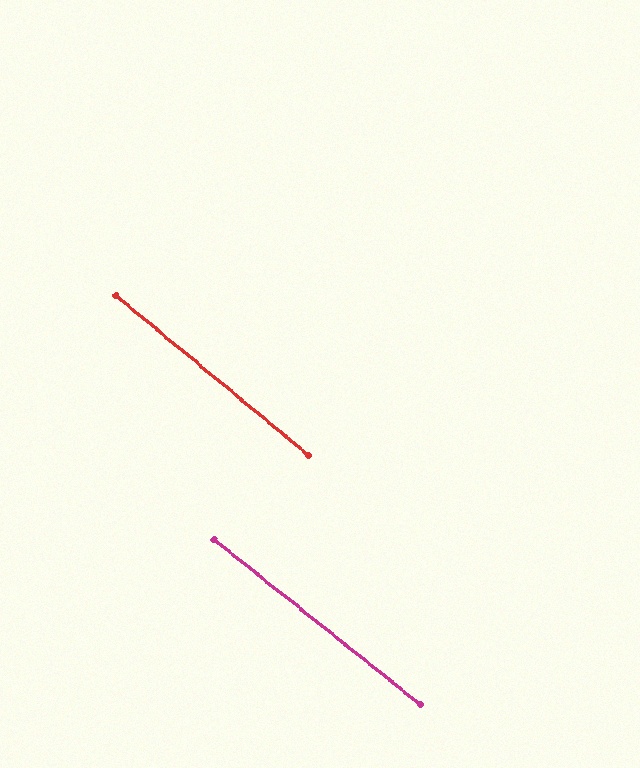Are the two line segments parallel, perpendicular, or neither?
Parallel — their directions differ by only 1.1°.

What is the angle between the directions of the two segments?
Approximately 1 degree.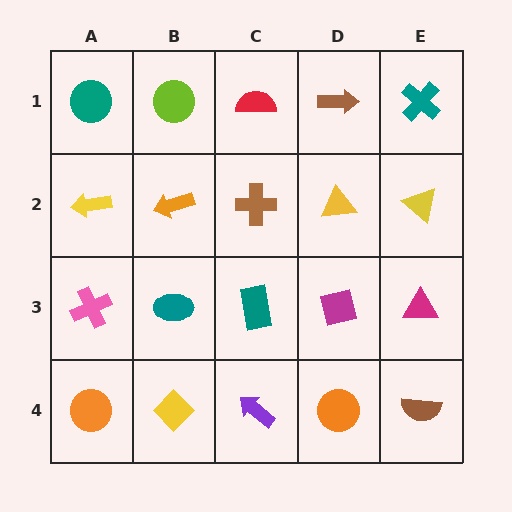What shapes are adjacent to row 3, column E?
A yellow triangle (row 2, column E), a brown semicircle (row 4, column E), a magenta square (row 3, column D).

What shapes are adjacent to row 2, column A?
A teal circle (row 1, column A), a pink cross (row 3, column A), an orange arrow (row 2, column B).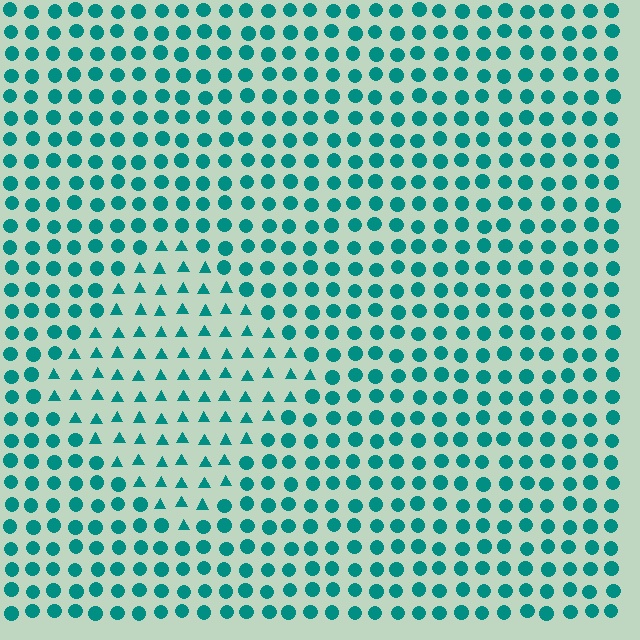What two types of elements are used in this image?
The image uses triangles inside the diamond region and circles outside it.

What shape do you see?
I see a diamond.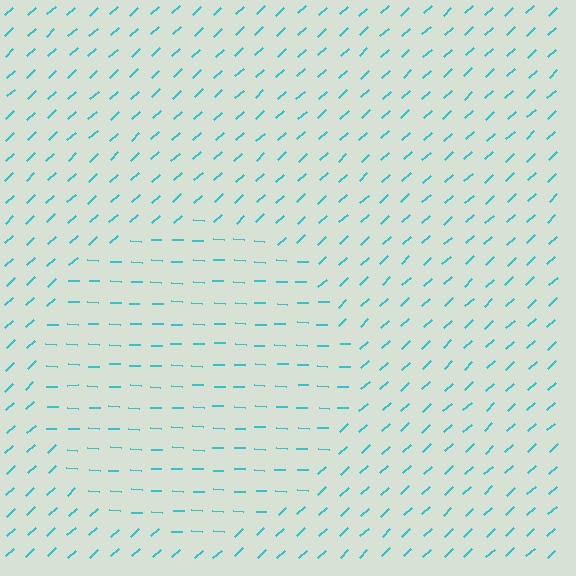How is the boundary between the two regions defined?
The boundary is defined purely by a change in line orientation (approximately 45 degrees difference). All lines are the same color and thickness.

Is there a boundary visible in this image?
Yes, there is a texture boundary formed by a change in line orientation.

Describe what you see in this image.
The image is filled with small cyan line segments. A circle region in the image has lines oriented differently from the surrounding lines, creating a visible texture boundary.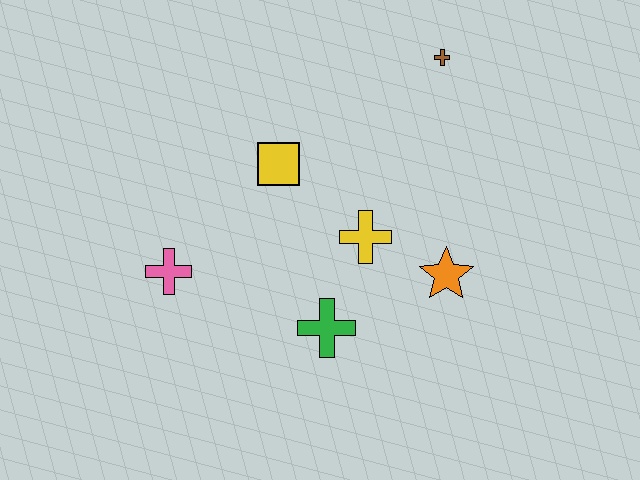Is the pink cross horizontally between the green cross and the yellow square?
No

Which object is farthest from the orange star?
The pink cross is farthest from the orange star.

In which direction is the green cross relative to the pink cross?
The green cross is to the right of the pink cross.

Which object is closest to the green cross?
The yellow cross is closest to the green cross.